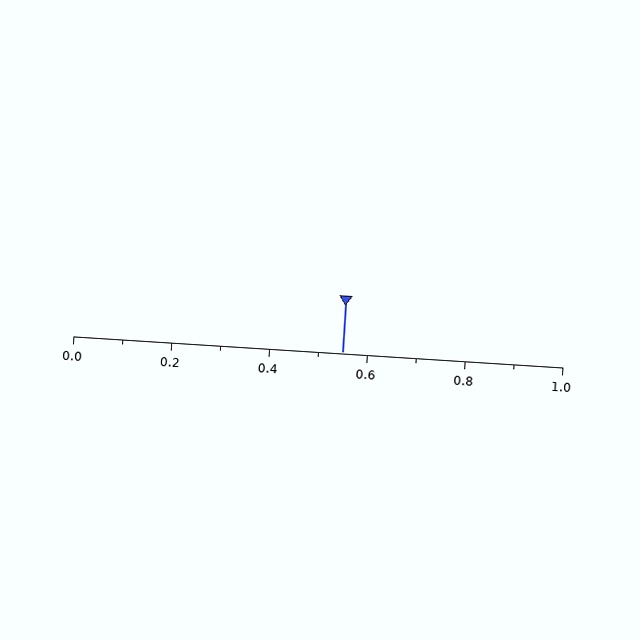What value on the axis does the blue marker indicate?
The marker indicates approximately 0.55.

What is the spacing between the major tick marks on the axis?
The major ticks are spaced 0.2 apart.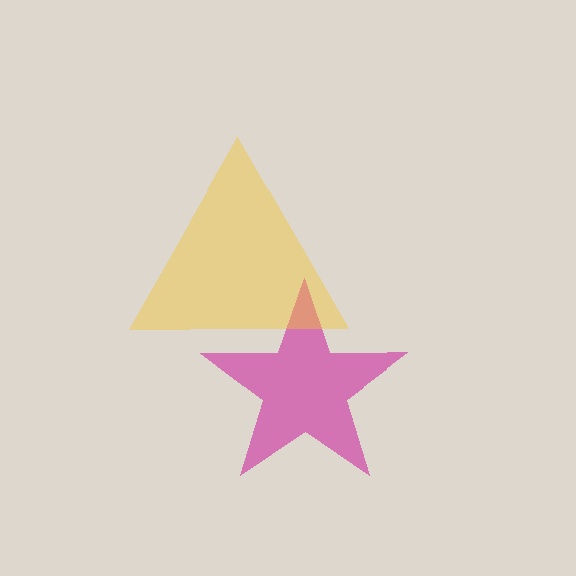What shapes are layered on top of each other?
The layered shapes are: a magenta star, a yellow triangle.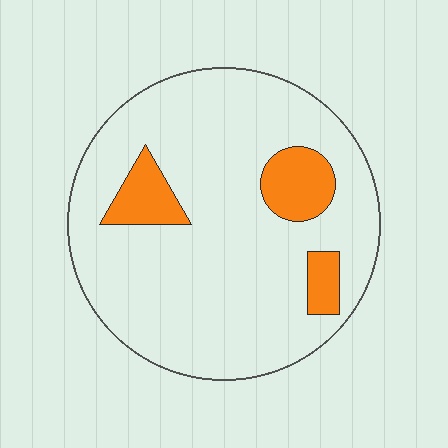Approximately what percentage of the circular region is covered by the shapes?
Approximately 15%.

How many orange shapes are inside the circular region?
3.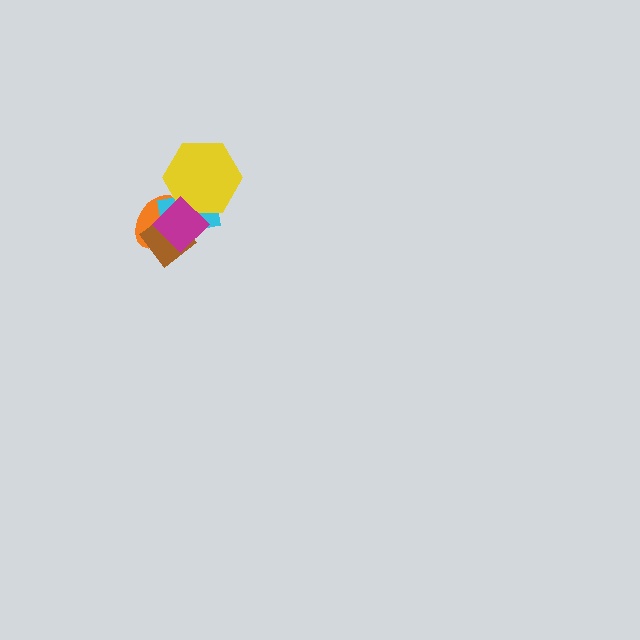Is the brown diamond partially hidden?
Yes, it is partially covered by another shape.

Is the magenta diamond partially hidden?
No, no other shape covers it.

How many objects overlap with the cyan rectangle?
4 objects overlap with the cyan rectangle.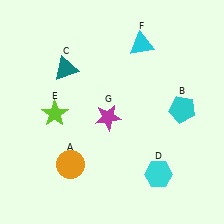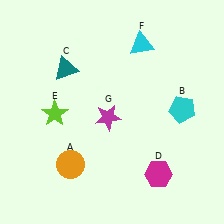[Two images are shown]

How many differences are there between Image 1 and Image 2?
There is 1 difference between the two images.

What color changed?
The hexagon (D) changed from cyan in Image 1 to magenta in Image 2.